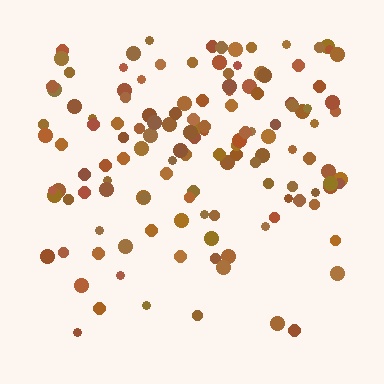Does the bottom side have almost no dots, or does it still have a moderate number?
Still a moderate number, just noticeably fewer than the top.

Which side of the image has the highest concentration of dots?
The top.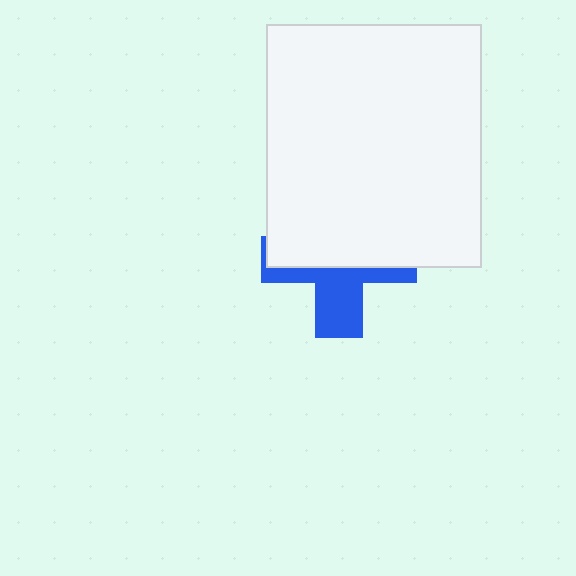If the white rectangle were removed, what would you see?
You would see the complete blue cross.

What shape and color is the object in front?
The object in front is a white rectangle.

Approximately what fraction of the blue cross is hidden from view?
Roughly 59% of the blue cross is hidden behind the white rectangle.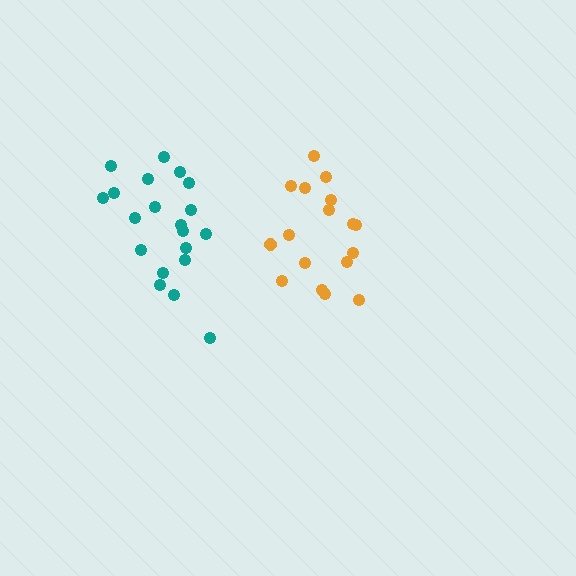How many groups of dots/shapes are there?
There are 2 groups.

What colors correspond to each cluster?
The clusters are colored: teal, orange.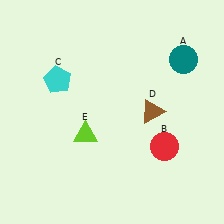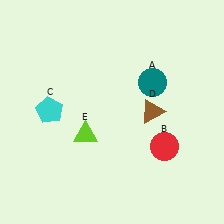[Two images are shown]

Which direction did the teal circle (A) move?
The teal circle (A) moved left.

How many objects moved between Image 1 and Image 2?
2 objects moved between the two images.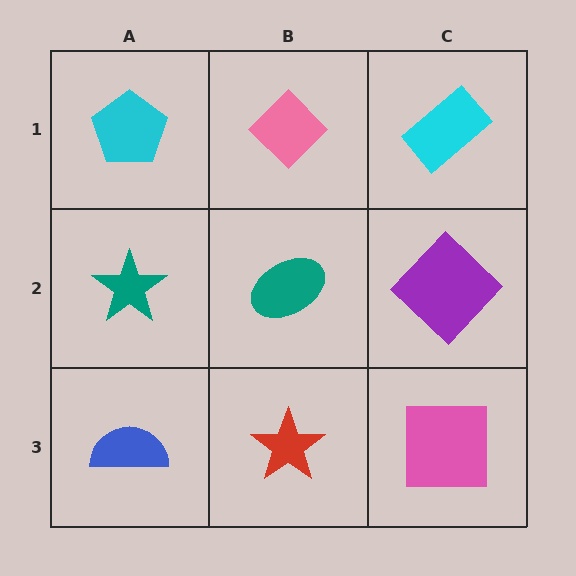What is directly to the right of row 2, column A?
A teal ellipse.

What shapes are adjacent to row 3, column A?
A teal star (row 2, column A), a red star (row 3, column B).